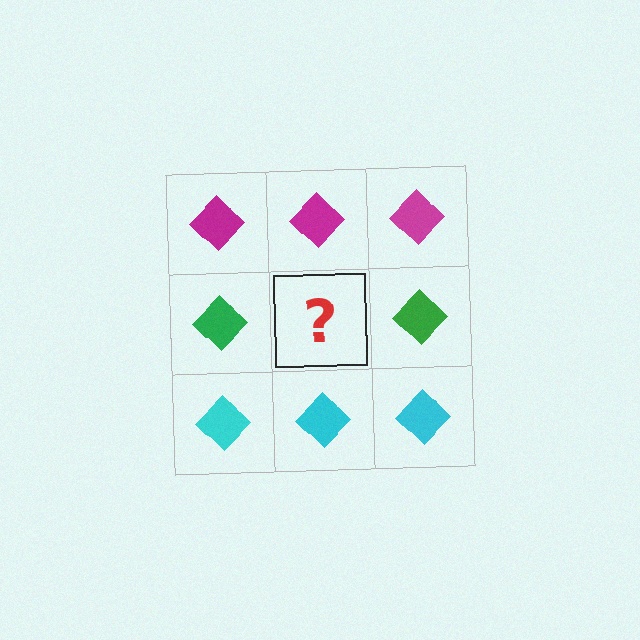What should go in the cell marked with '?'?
The missing cell should contain a green diamond.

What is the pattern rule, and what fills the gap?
The rule is that each row has a consistent color. The gap should be filled with a green diamond.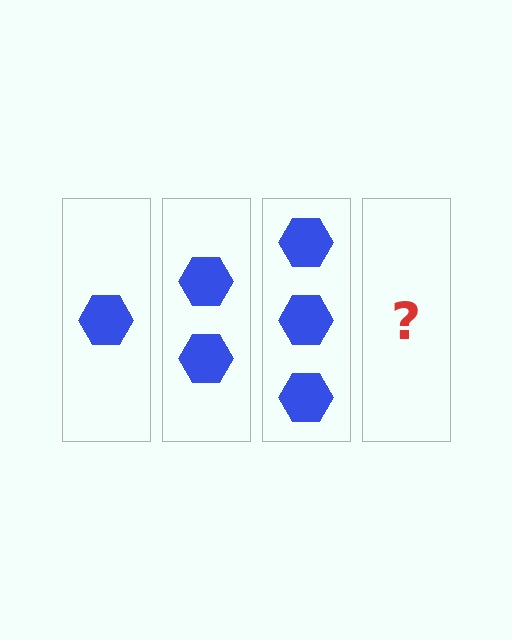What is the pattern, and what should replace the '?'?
The pattern is that each step adds one more hexagon. The '?' should be 4 hexagons.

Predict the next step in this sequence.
The next step is 4 hexagons.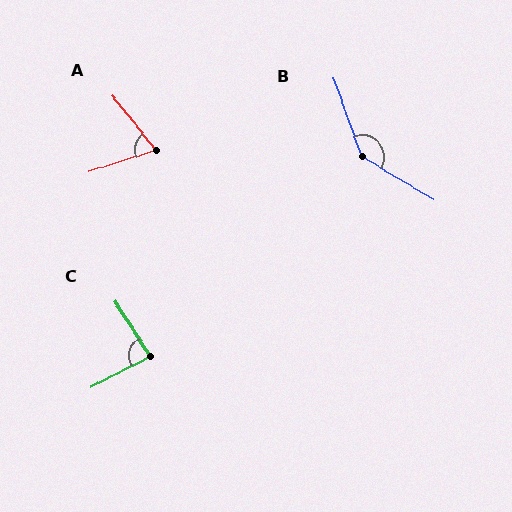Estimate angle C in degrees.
Approximately 84 degrees.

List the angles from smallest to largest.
A (69°), C (84°), B (140°).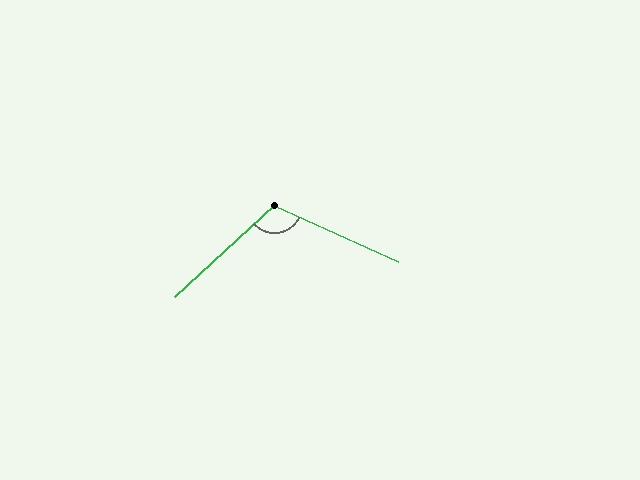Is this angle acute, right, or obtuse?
It is obtuse.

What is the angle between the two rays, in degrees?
Approximately 113 degrees.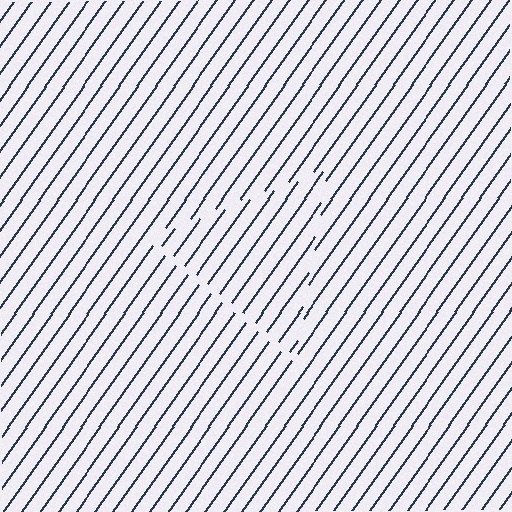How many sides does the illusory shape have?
3 sides — the line-ends trace a triangle.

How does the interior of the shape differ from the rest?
The interior of the shape contains the same grating, shifted by half a period — the contour is defined by the phase discontinuity where line-ends from the inner and outer gratings abut.